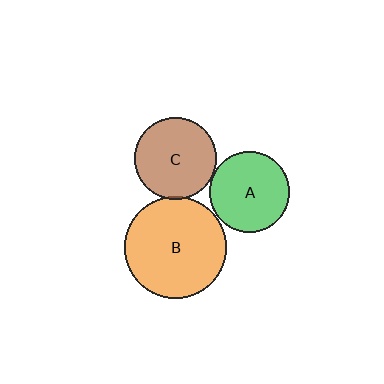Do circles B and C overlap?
Yes.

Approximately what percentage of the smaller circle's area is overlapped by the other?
Approximately 5%.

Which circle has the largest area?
Circle B (orange).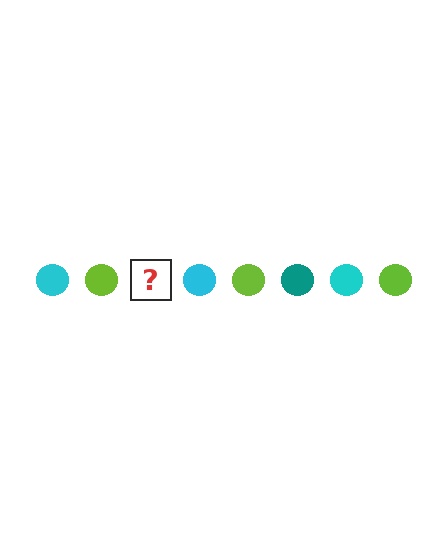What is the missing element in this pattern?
The missing element is a teal circle.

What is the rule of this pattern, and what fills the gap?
The rule is that the pattern cycles through cyan, lime, teal circles. The gap should be filled with a teal circle.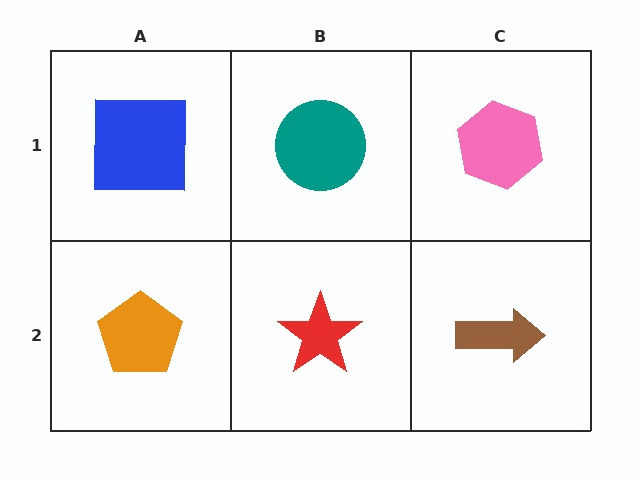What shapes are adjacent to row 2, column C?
A pink hexagon (row 1, column C), a red star (row 2, column B).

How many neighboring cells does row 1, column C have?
2.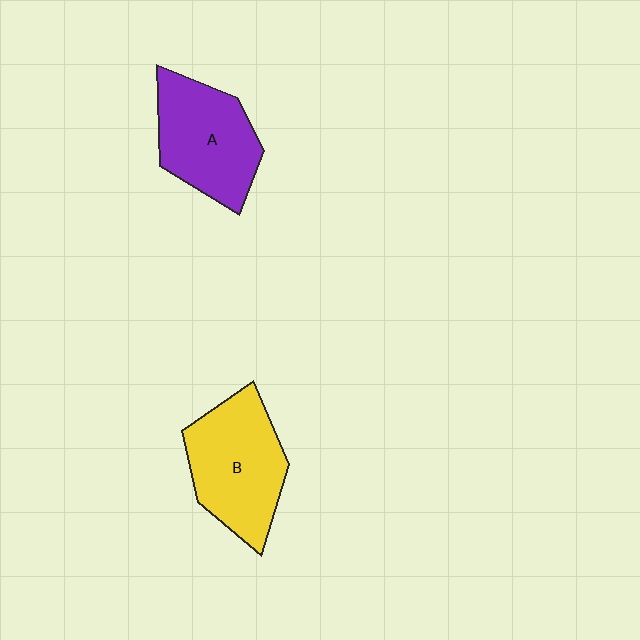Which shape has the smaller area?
Shape A (purple).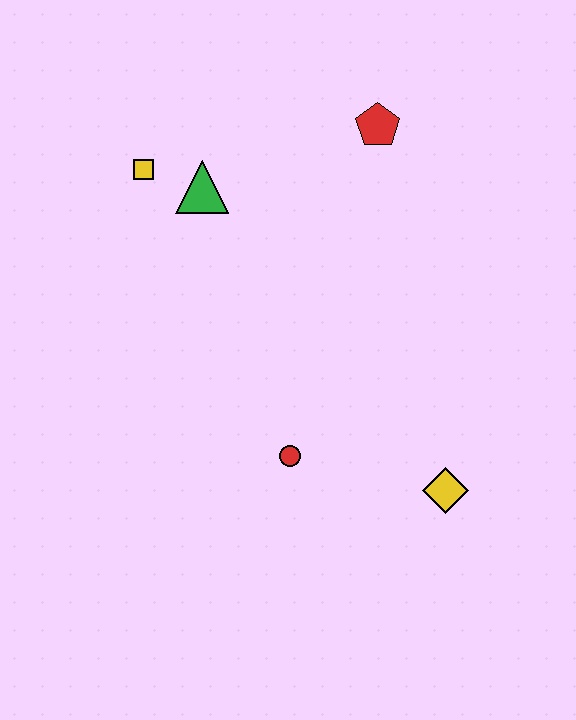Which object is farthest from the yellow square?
The yellow diamond is farthest from the yellow square.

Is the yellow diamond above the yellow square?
No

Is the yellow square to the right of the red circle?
No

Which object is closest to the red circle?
The yellow diamond is closest to the red circle.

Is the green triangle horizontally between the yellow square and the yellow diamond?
Yes